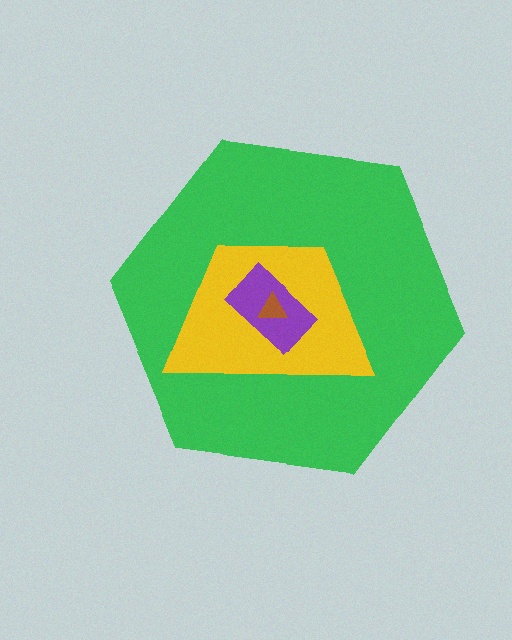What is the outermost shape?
The green hexagon.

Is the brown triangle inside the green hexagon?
Yes.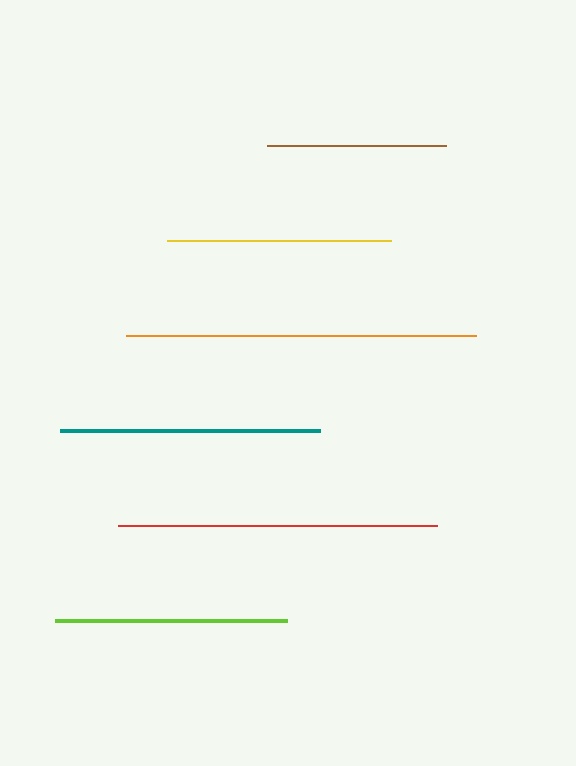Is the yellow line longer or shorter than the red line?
The red line is longer than the yellow line.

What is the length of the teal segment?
The teal segment is approximately 260 pixels long.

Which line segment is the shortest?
The brown line is the shortest at approximately 179 pixels.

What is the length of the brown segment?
The brown segment is approximately 179 pixels long.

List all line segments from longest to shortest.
From longest to shortest: orange, red, teal, lime, yellow, brown.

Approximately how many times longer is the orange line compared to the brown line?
The orange line is approximately 1.9 times the length of the brown line.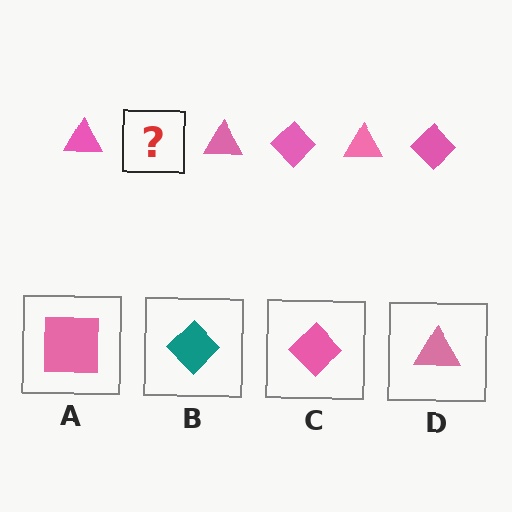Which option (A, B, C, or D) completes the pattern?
C.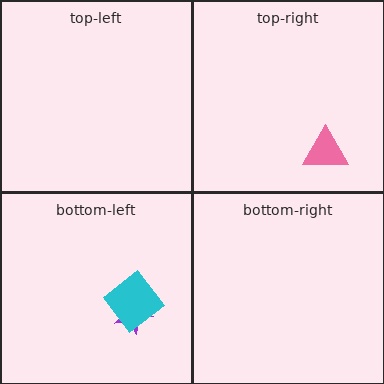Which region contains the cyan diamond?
The bottom-left region.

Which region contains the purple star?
The bottom-left region.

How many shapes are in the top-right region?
1.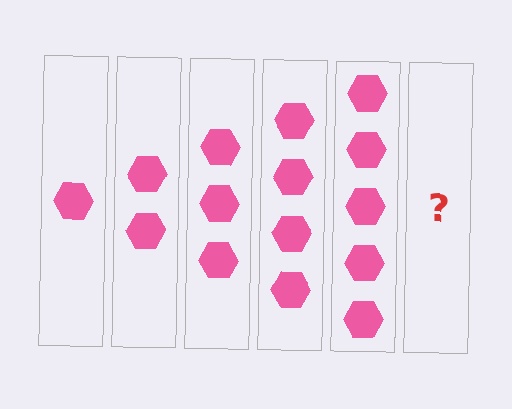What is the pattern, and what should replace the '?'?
The pattern is that each step adds one more hexagon. The '?' should be 6 hexagons.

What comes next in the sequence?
The next element should be 6 hexagons.